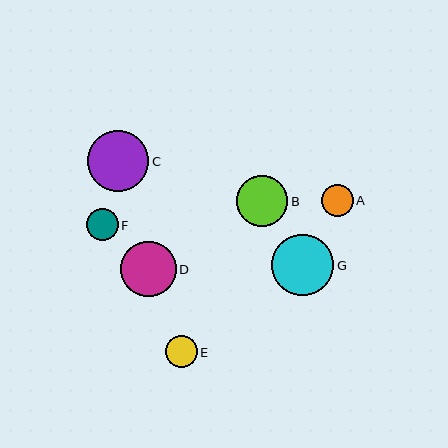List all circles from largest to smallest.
From largest to smallest: G, C, D, B, A, E, F.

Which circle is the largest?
Circle G is the largest with a size of approximately 62 pixels.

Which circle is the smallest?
Circle F is the smallest with a size of approximately 32 pixels.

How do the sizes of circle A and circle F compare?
Circle A and circle F are approximately the same size.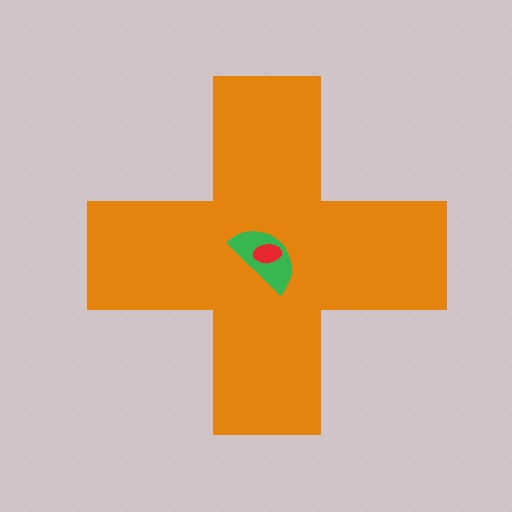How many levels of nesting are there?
3.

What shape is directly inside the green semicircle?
The red ellipse.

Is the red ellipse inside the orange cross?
Yes.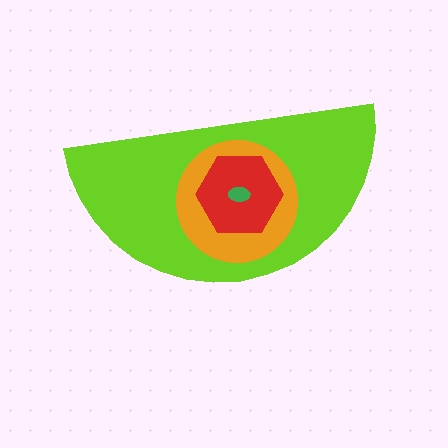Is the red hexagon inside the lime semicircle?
Yes.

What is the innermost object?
The green ellipse.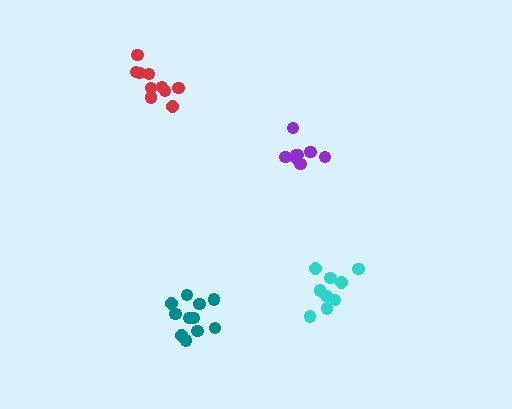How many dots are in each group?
Group 1: 8 dots, Group 2: 9 dots, Group 3: 10 dots, Group 4: 11 dots (38 total).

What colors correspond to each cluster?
The clusters are colored: purple, cyan, red, teal.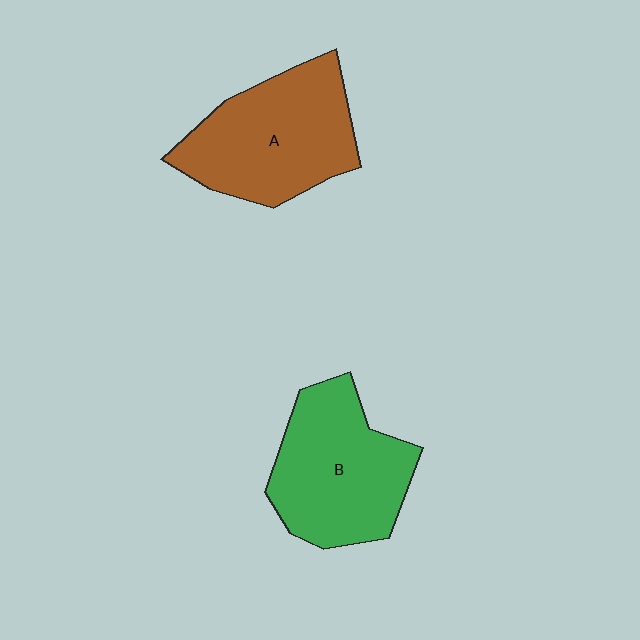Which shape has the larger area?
Shape A (brown).